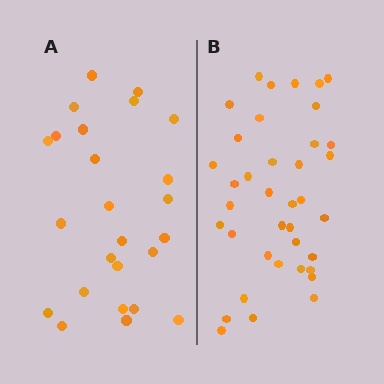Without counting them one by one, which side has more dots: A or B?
Region B (the right region) has more dots.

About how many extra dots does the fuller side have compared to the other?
Region B has approximately 15 more dots than region A.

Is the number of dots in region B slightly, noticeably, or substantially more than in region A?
Region B has substantially more. The ratio is roughly 1.5 to 1.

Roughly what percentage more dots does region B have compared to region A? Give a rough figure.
About 50% more.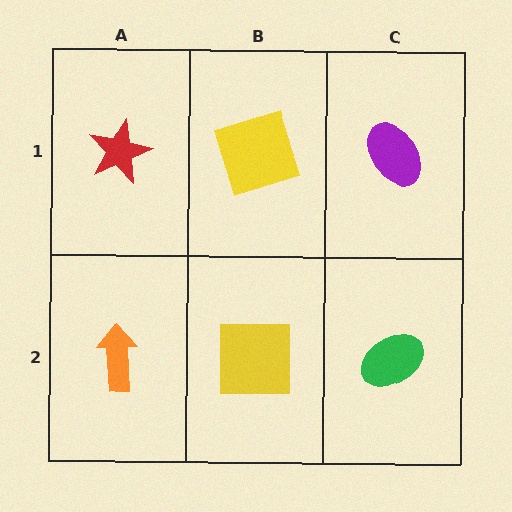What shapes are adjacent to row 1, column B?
A yellow square (row 2, column B), a red star (row 1, column A), a purple ellipse (row 1, column C).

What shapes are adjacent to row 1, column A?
An orange arrow (row 2, column A), a yellow square (row 1, column B).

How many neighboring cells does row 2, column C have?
2.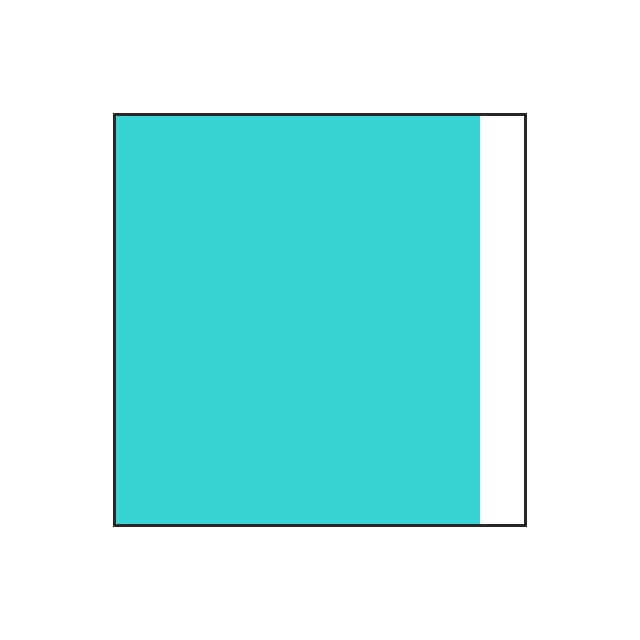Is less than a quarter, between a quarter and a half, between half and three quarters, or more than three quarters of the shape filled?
More than three quarters.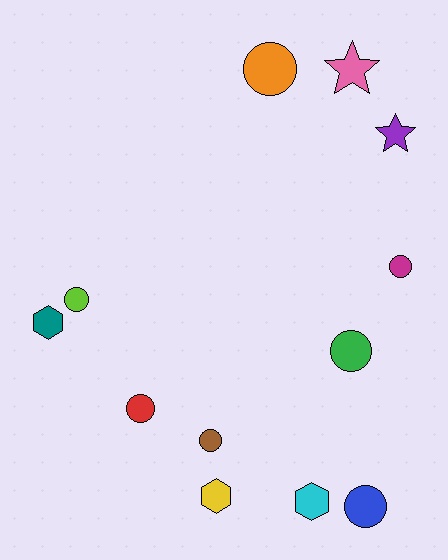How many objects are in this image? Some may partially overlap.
There are 12 objects.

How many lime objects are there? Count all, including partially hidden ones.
There is 1 lime object.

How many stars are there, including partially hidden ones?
There are 2 stars.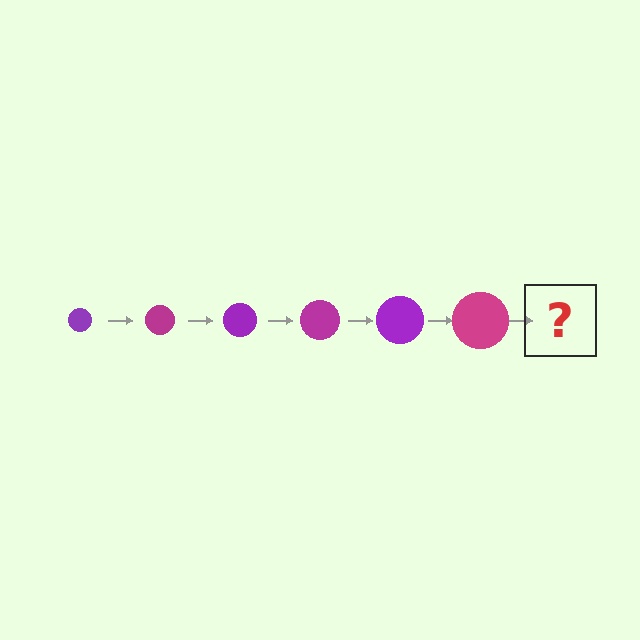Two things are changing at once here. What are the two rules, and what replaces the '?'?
The two rules are that the circle grows larger each step and the color cycles through purple and magenta. The '?' should be a purple circle, larger than the previous one.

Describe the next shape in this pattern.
It should be a purple circle, larger than the previous one.